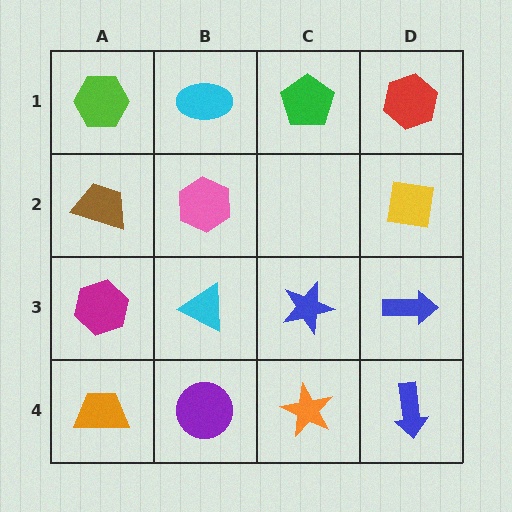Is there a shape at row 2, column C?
No, that cell is empty.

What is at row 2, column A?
A brown trapezoid.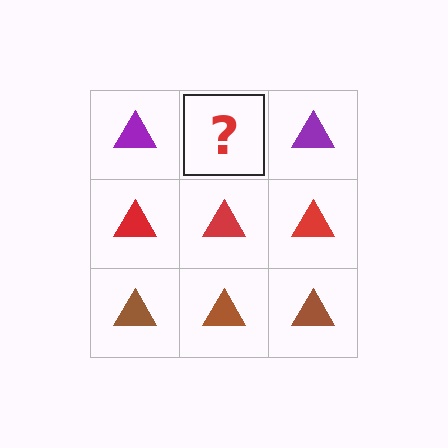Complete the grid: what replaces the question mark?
The question mark should be replaced with a purple triangle.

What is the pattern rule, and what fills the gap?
The rule is that each row has a consistent color. The gap should be filled with a purple triangle.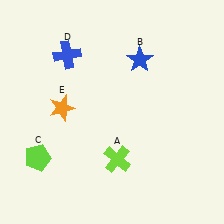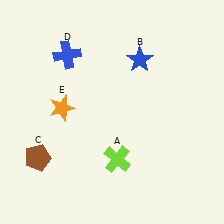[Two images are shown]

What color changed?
The pentagon (C) changed from lime in Image 1 to brown in Image 2.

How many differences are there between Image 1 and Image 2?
There is 1 difference between the two images.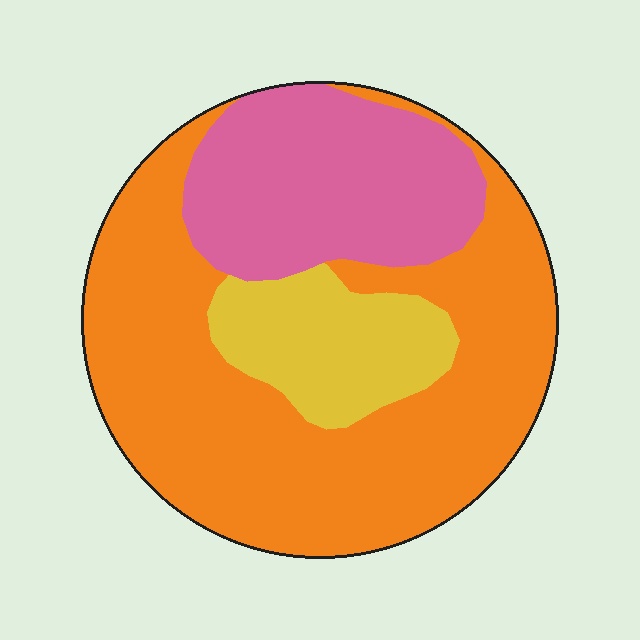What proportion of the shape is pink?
Pink covers 26% of the shape.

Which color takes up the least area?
Yellow, at roughly 15%.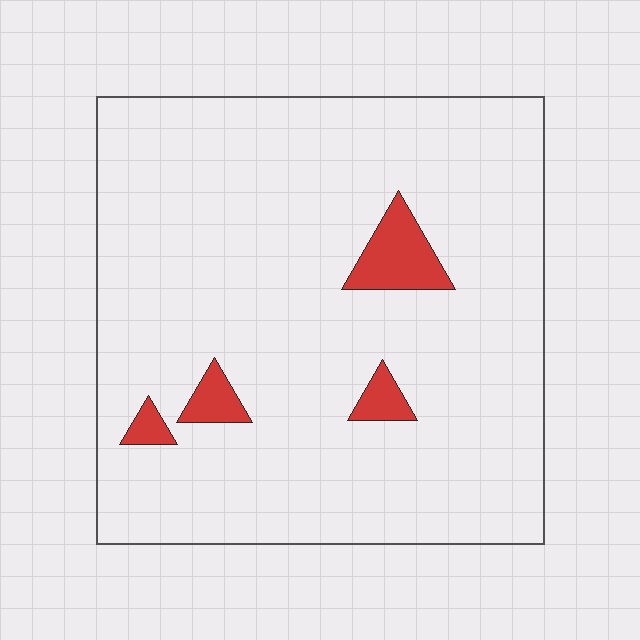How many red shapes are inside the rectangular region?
4.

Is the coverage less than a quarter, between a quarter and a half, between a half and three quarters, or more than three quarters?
Less than a quarter.